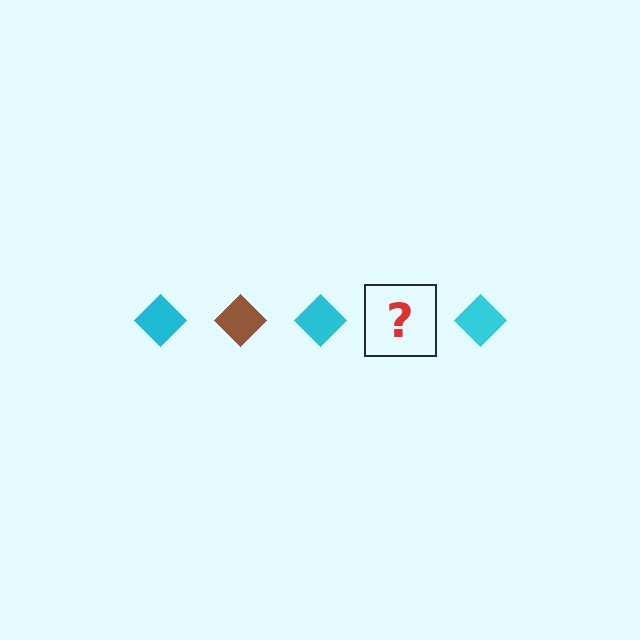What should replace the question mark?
The question mark should be replaced with a brown diamond.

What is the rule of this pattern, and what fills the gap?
The rule is that the pattern cycles through cyan, brown diamonds. The gap should be filled with a brown diamond.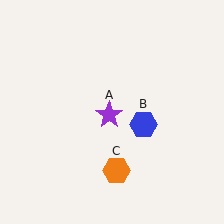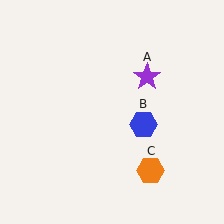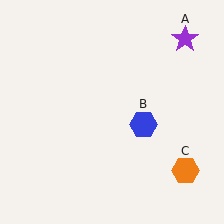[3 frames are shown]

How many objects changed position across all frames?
2 objects changed position: purple star (object A), orange hexagon (object C).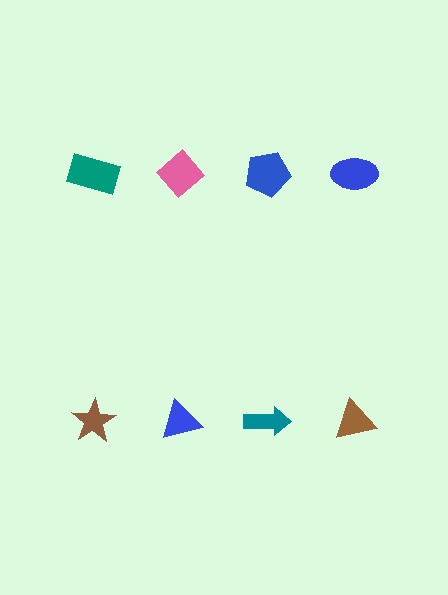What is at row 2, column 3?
A teal arrow.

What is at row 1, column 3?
A blue pentagon.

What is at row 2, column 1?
A brown star.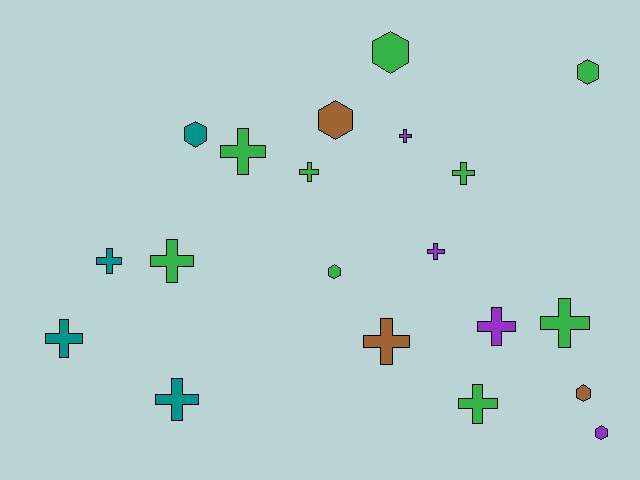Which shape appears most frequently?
Cross, with 13 objects.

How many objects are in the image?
There are 20 objects.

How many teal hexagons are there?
There is 1 teal hexagon.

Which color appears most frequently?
Green, with 9 objects.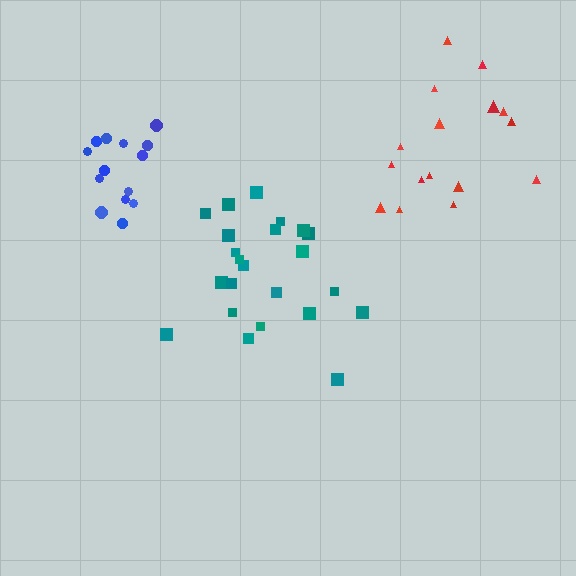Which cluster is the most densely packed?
Blue.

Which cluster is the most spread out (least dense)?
Red.